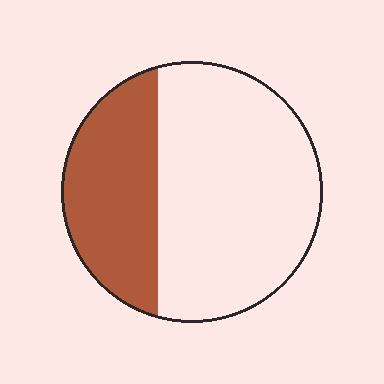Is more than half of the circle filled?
No.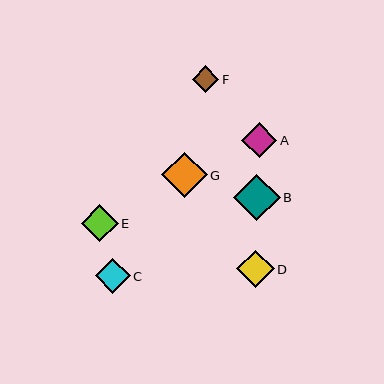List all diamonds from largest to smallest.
From largest to smallest: B, G, D, E, A, C, F.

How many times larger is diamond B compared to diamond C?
Diamond B is approximately 1.3 times the size of diamond C.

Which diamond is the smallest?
Diamond F is the smallest with a size of approximately 27 pixels.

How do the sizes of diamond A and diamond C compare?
Diamond A and diamond C are approximately the same size.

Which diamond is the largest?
Diamond B is the largest with a size of approximately 46 pixels.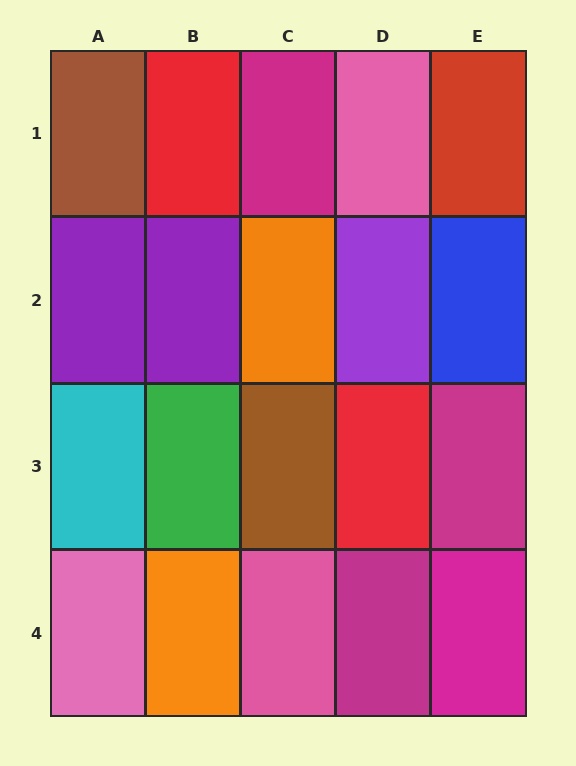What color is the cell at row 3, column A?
Cyan.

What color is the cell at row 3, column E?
Magenta.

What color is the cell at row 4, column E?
Magenta.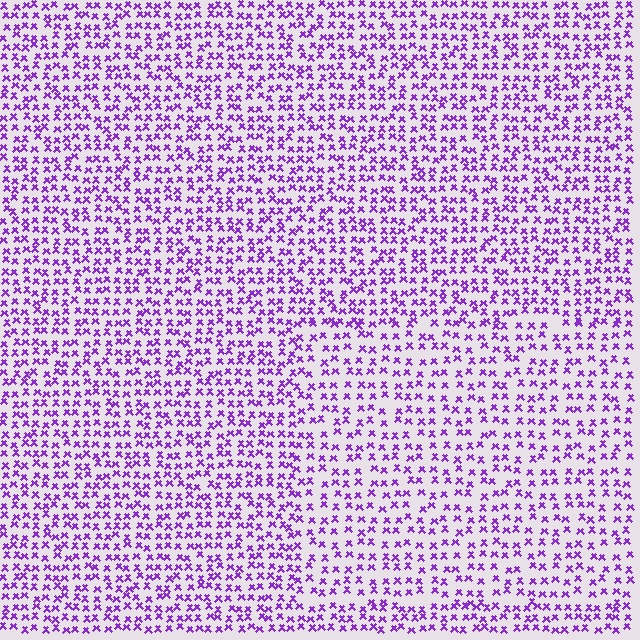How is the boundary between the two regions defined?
The boundary is defined by a change in element density (approximately 1.4x ratio). All elements are the same color, size, and shape.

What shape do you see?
I see a rectangle.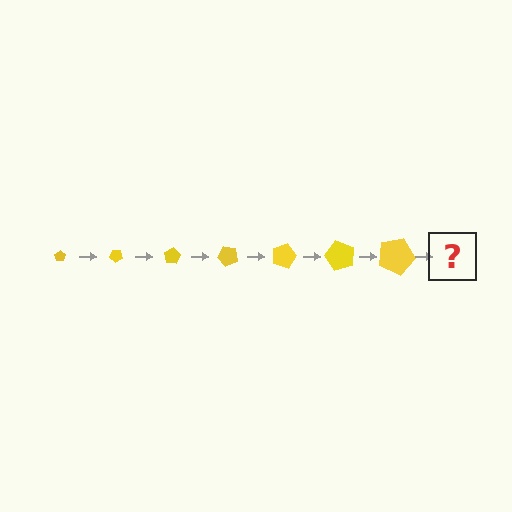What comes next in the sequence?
The next element should be a pentagon, larger than the previous one and rotated 280 degrees from the start.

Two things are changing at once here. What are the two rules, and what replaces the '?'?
The two rules are that the pentagon grows larger each step and it rotates 40 degrees each step. The '?' should be a pentagon, larger than the previous one and rotated 280 degrees from the start.